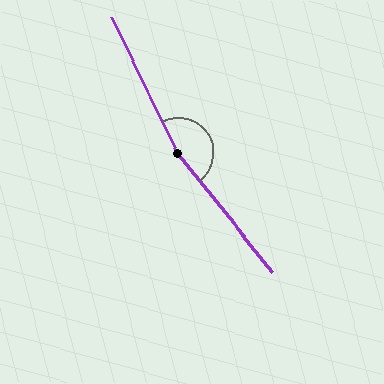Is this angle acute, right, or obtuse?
It is obtuse.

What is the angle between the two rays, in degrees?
Approximately 167 degrees.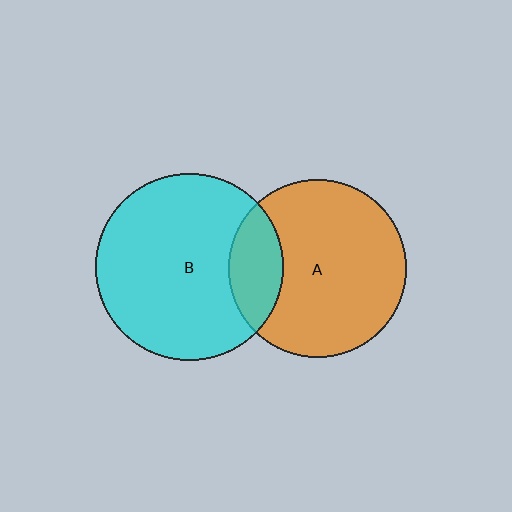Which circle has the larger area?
Circle B (cyan).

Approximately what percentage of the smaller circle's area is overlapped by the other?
Approximately 20%.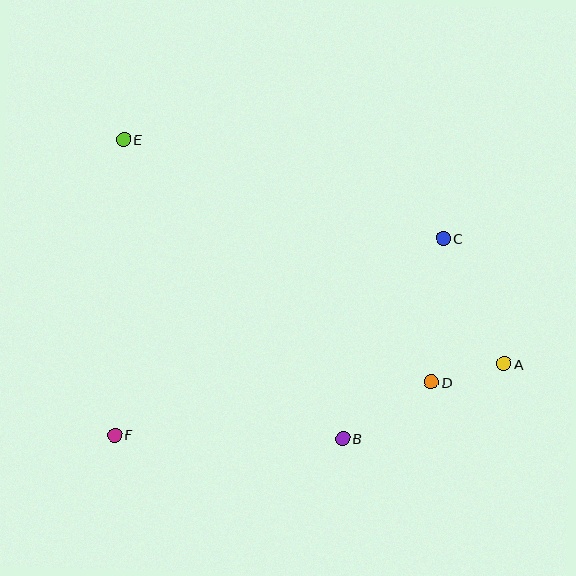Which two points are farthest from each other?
Points A and E are farthest from each other.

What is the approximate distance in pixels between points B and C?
The distance between B and C is approximately 224 pixels.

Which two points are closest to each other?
Points A and D are closest to each other.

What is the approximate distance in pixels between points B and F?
The distance between B and F is approximately 228 pixels.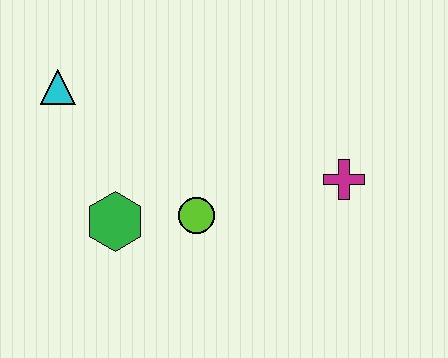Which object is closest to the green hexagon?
The lime circle is closest to the green hexagon.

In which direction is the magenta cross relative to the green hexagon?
The magenta cross is to the right of the green hexagon.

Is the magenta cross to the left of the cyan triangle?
No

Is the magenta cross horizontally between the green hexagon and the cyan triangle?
No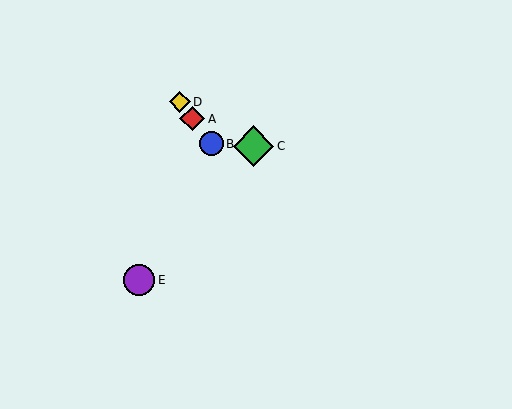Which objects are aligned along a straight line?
Objects A, B, D are aligned along a straight line.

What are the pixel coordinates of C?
Object C is at (253, 146).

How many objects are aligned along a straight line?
3 objects (A, B, D) are aligned along a straight line.